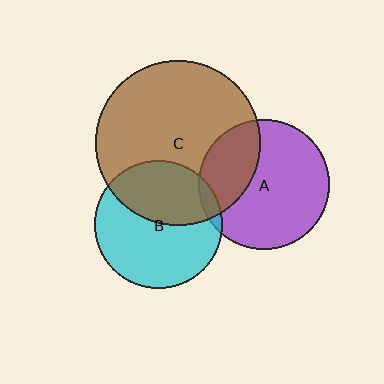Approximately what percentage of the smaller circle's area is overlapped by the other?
Approximately 30%.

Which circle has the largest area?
Circle C (brown).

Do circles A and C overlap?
Yes.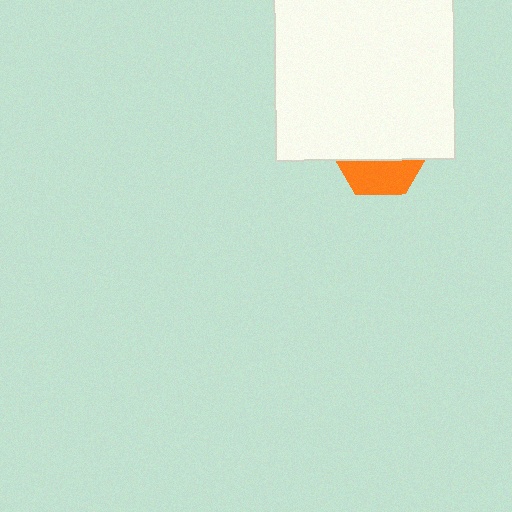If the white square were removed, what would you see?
You would see the complete orange hexagon.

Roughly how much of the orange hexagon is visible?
A small part of it is visible (roughly 36%).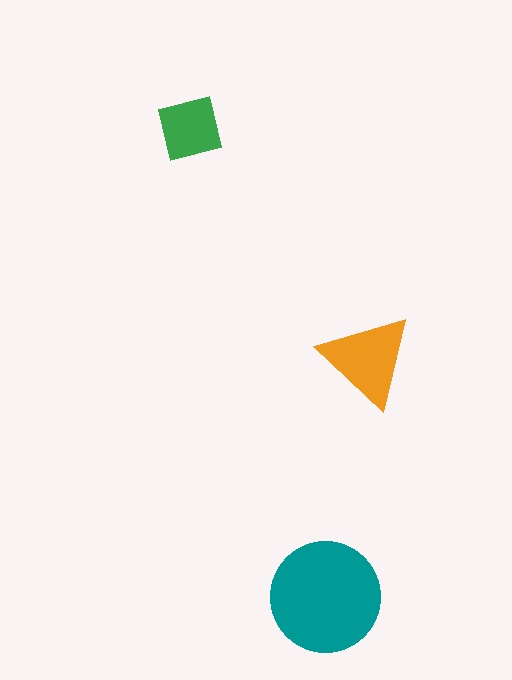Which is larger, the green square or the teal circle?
The teal circle.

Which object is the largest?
The teal circle.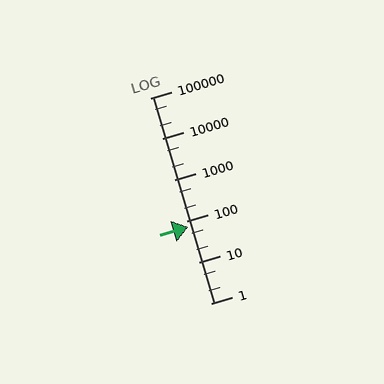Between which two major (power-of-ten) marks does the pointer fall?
The pointer is between 10 and 100.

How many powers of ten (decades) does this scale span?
The scale spans 5 decades, from 1 to 100000.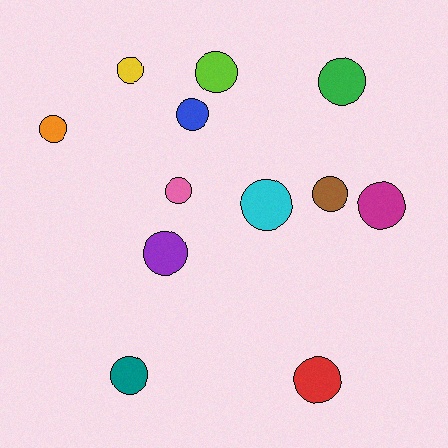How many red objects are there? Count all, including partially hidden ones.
There is 1 red object.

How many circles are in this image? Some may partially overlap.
There are 12 circles.